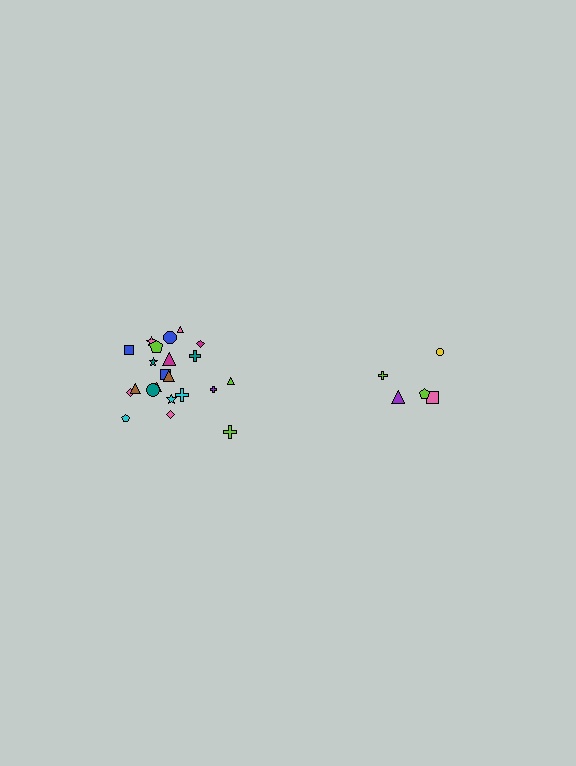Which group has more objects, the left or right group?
The left group.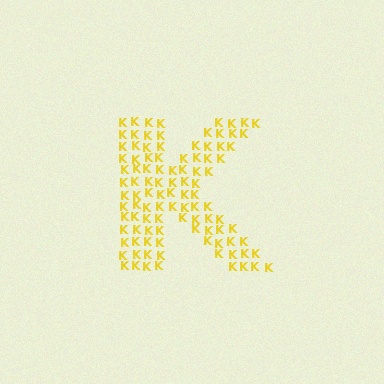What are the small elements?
The small elements are letter K's.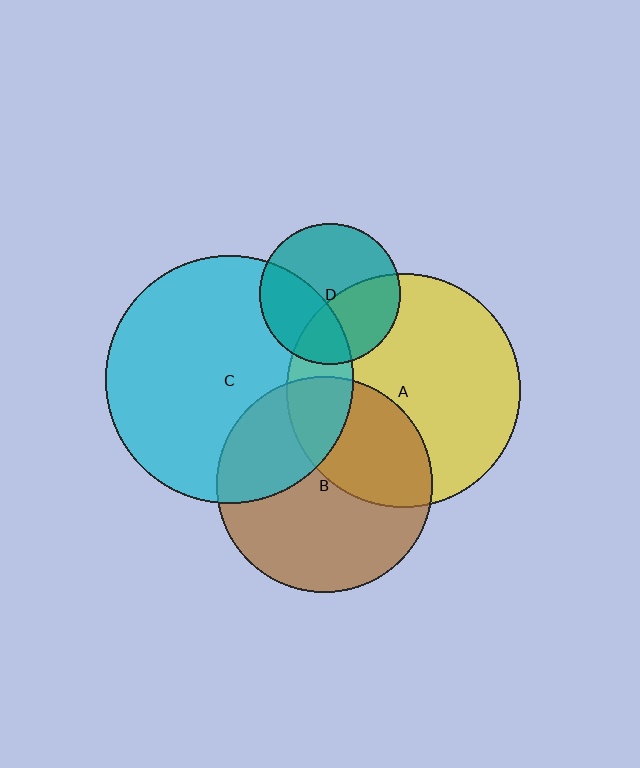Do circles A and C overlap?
Yes.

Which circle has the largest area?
Circle C (cyan).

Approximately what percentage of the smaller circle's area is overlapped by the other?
Approximately 20%.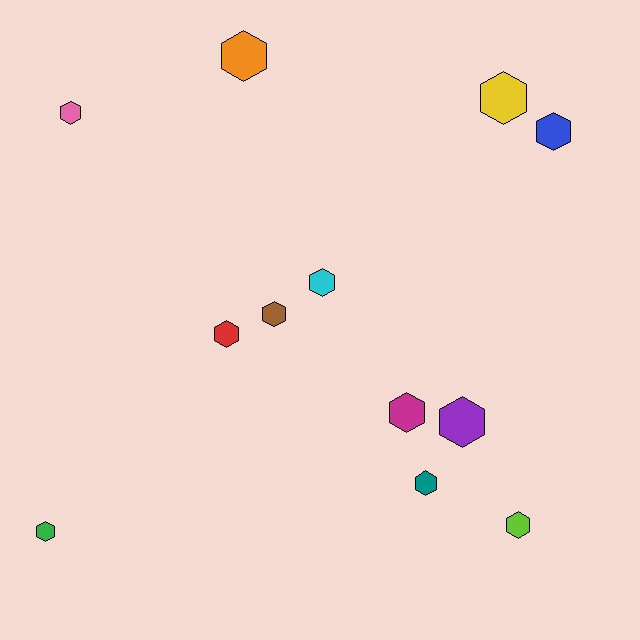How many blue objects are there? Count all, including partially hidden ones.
There is 1 blue object.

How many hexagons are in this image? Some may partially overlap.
There are 12 hexagons.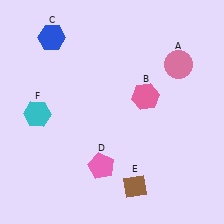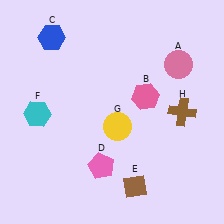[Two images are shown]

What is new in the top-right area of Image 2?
A brown cross (H) was added in the top-right area of Image 2.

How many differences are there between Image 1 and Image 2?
There are 2 differences between the two images.